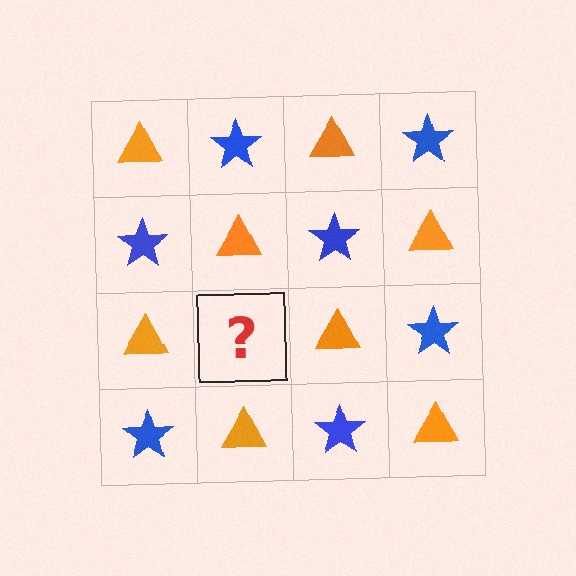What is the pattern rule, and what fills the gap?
The rule is that it alternates orange triangle and blue star in a checkerboard pattern. The gap should be filled with a blue star.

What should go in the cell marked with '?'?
The missing cell should contain a blue star.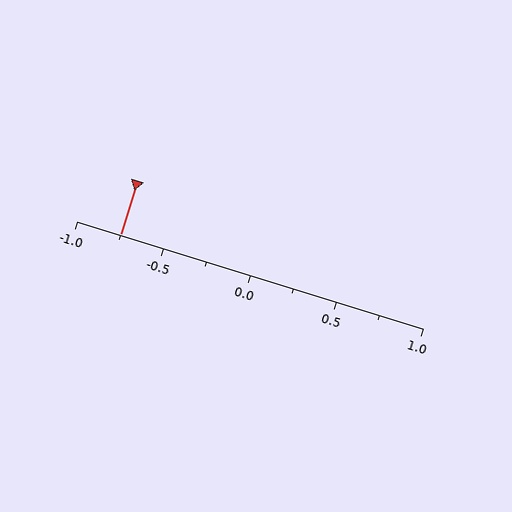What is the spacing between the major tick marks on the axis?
The major ticks are spaced 0.5 apart.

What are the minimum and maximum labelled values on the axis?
The axis runs from -1.0 to 1.0.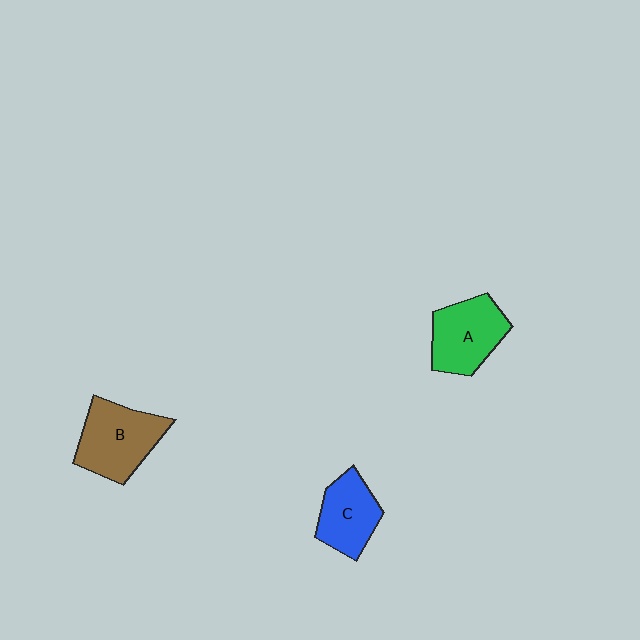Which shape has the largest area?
Shape B (brown).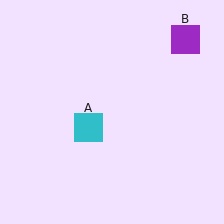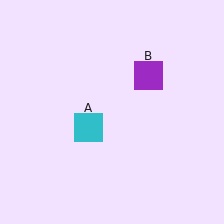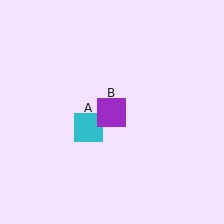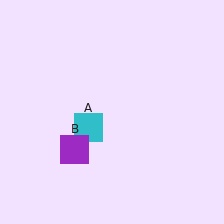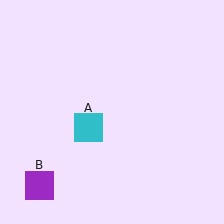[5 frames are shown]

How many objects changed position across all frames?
1 object changed position: purple square (object B).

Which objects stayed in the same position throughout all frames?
Cyan square (object A) remained stationary.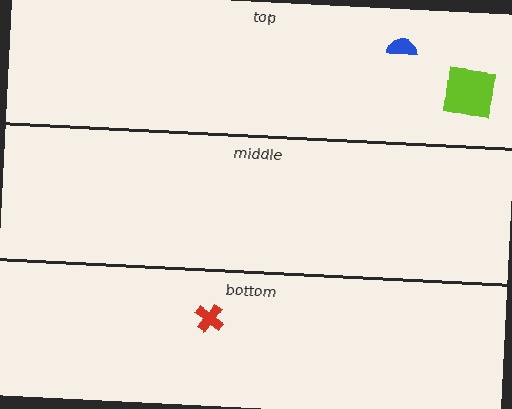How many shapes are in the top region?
2.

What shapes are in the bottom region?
The red cross.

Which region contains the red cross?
The bottom region.